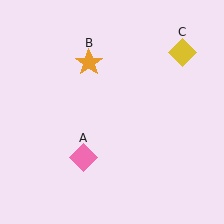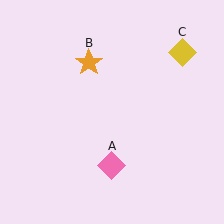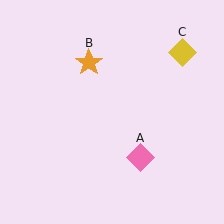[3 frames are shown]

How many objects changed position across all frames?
1 object changed position: pink diamond (object A).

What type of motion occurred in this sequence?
The pink diamond (object A) rotated counterclockwise around the center of the scene.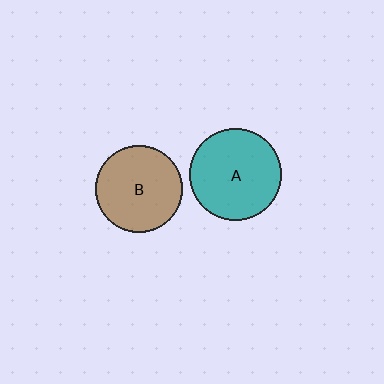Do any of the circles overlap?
No, none of the circles overlap.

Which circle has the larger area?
Circle A (teal).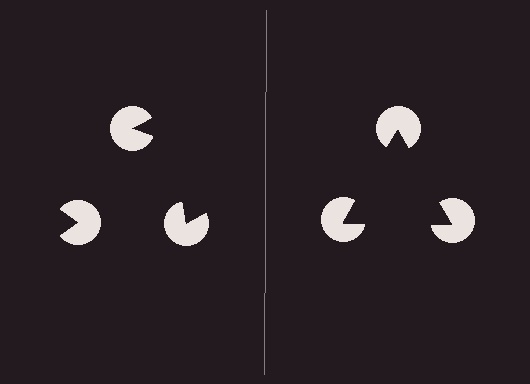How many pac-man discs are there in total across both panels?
6 — 3 on each side.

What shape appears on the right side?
An illusory triangle.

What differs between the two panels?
The pac-man discs are positioned identically on both sides; only the wedge orientations differ. On the right they align to a triangle; on the left they are misaligned.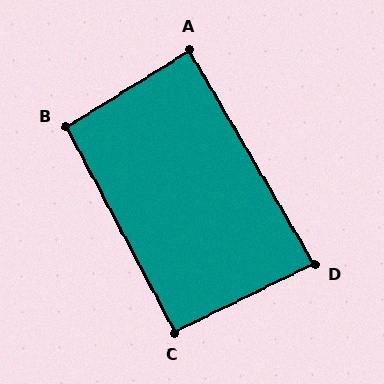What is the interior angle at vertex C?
Approximately 92 degrees (approximately right).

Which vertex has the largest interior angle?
B, at approximately 94 degrees.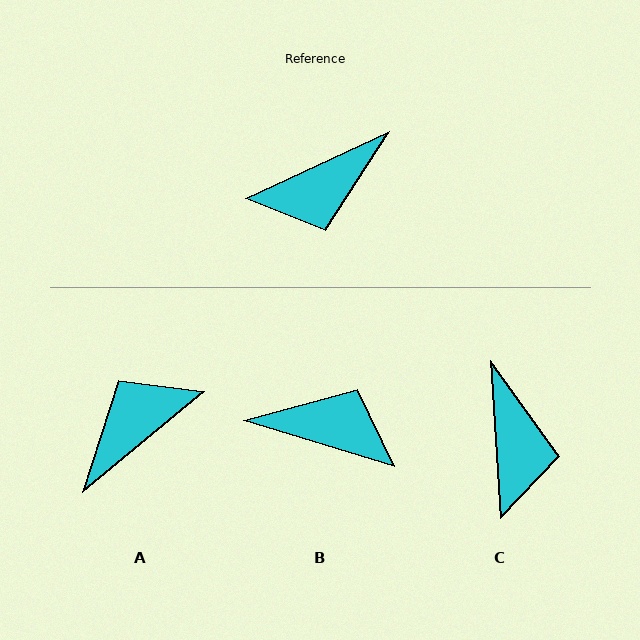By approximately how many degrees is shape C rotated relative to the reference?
Approximately 68 degrees counter-clockwise.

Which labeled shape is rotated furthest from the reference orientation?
A, about 165 degrees away.